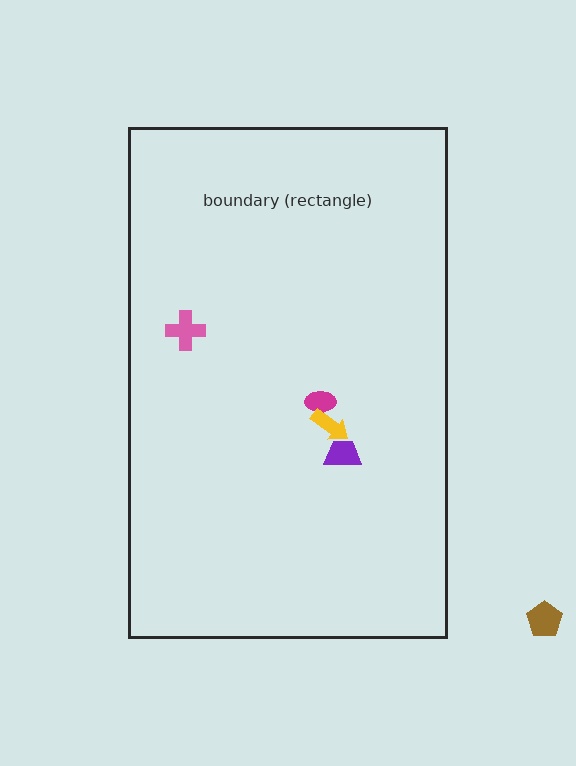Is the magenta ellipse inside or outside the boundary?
Inside.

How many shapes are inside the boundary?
4 inside, 1 outside.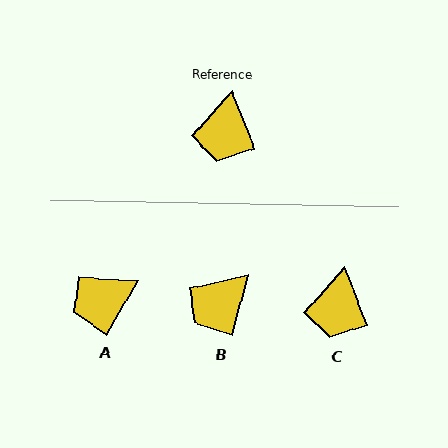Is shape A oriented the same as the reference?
No, it is off by about 52 degrees.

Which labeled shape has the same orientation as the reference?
C.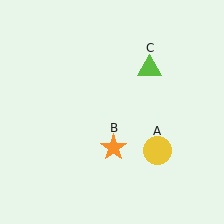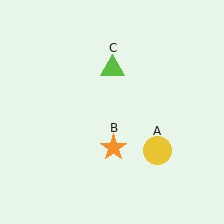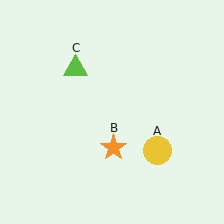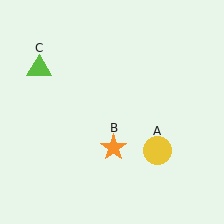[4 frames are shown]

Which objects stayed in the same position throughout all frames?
Yellow circle (object A) and orange star (object B) remained stationary.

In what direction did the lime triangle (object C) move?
The lime triangle (object C) moved left.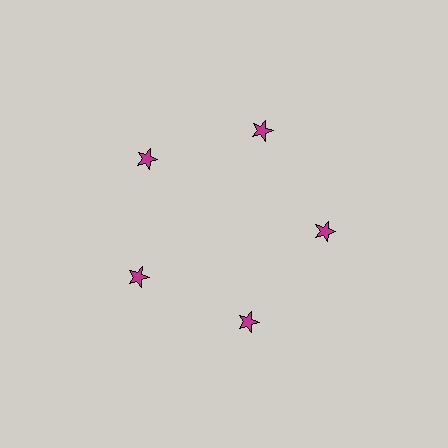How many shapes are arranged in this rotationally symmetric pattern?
There are 5 shapes, arranged in 5 groups of 1.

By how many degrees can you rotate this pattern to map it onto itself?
The pattern maps onto itself every 72 degrees of rotation.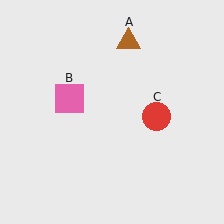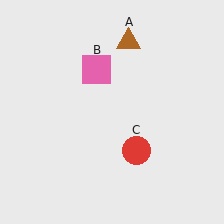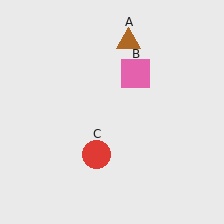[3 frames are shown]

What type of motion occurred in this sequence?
The pink square (object B), red circle (object C) rotated clockwise around the center of the scene.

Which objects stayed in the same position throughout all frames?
Brown triangle (object A) remained stationary.